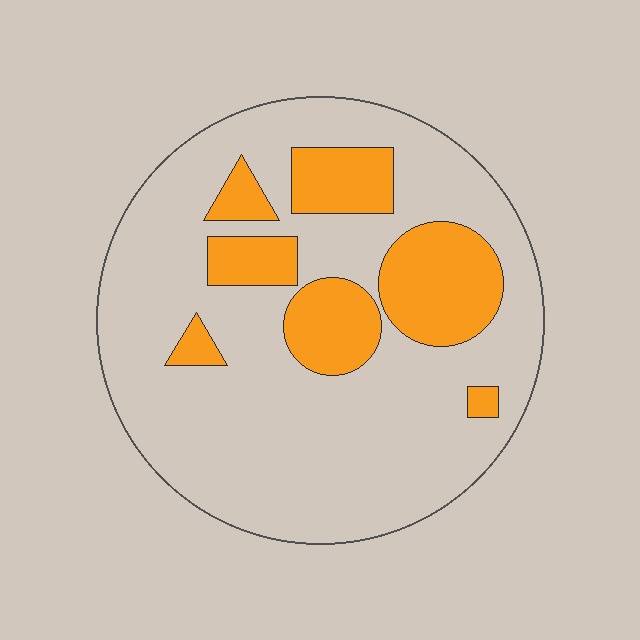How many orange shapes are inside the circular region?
7.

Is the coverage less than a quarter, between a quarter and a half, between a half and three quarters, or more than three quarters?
Less than a quarter.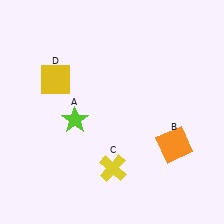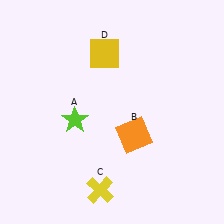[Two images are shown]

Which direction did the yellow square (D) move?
The yellow square (D) moved right.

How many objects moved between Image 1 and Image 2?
3 objects moved between the two images.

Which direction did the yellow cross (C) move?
The yellow cross (C) moved down.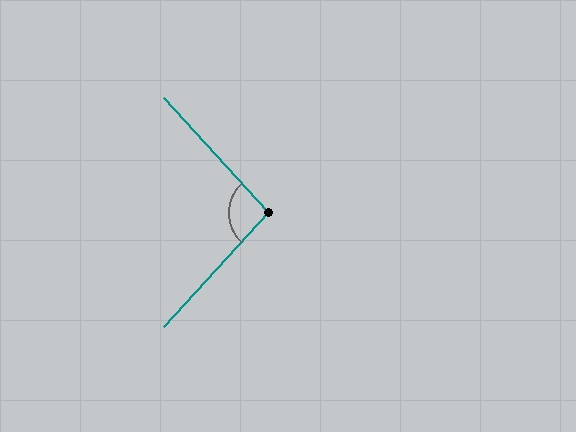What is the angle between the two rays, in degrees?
Approximately 95 degrees.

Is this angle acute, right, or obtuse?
It is obtuse.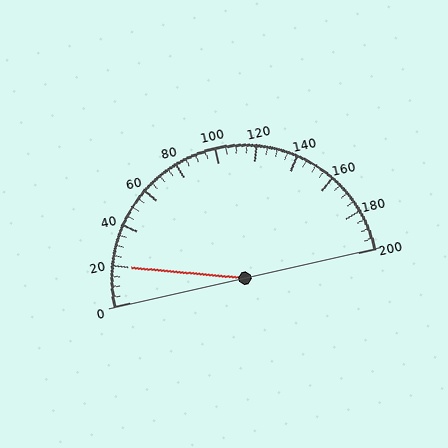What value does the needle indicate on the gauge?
The needle indicates approximately 20.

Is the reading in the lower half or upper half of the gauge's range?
The reading is in the lower half of the range (0 to 200).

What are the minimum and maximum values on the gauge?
The gauge ranges from 0 to 200.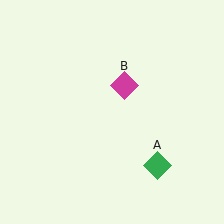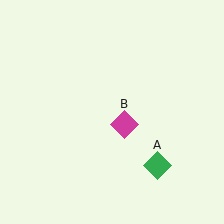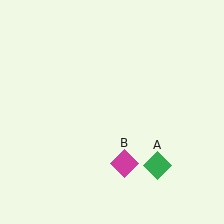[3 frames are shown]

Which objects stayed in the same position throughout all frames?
Green diamond (object A) remained stationary.